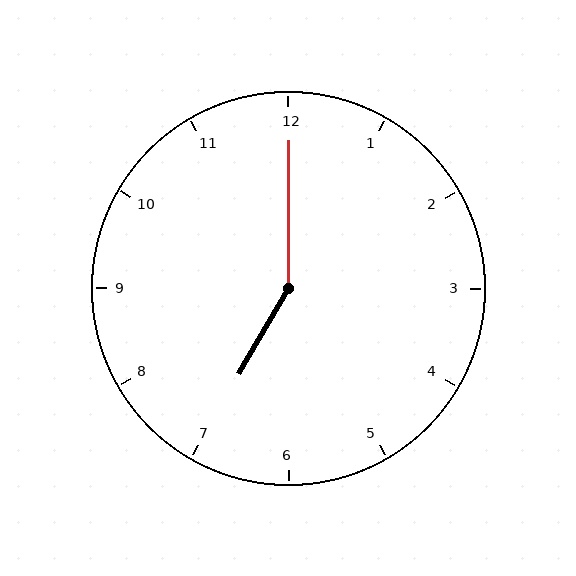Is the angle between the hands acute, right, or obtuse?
It is obtuse.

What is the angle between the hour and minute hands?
Approximately 150 degrees.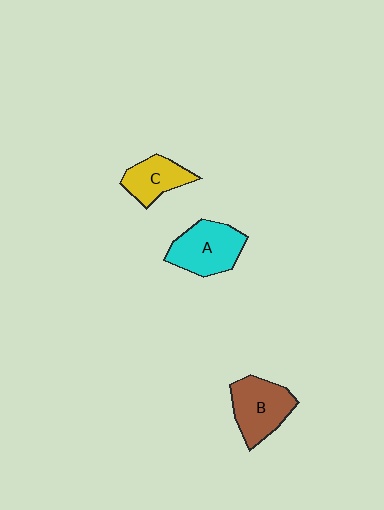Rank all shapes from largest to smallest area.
From largest to smallest: A (cyan), B (brown), C (yellow).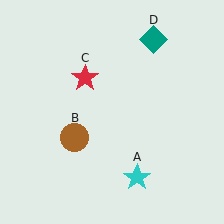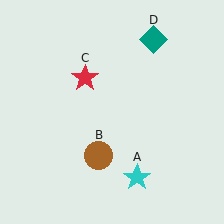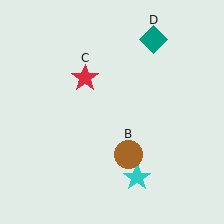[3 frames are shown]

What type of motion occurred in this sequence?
The brown circle (object B) rotated counterclockwise around the center of the scene.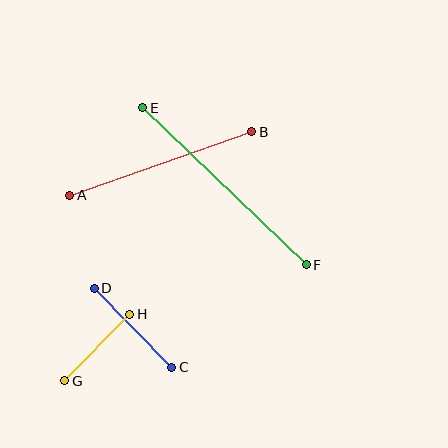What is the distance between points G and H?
The distance is approximately 93 pixels.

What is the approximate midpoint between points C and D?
The midpoint is at approximately (133, 328) pixels.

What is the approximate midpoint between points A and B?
The midpoint is at approximately (161, 163) pixels.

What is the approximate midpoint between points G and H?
The midpoint is at approximately (97, 347) pixels.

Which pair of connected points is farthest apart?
Points E and F are farthest apart.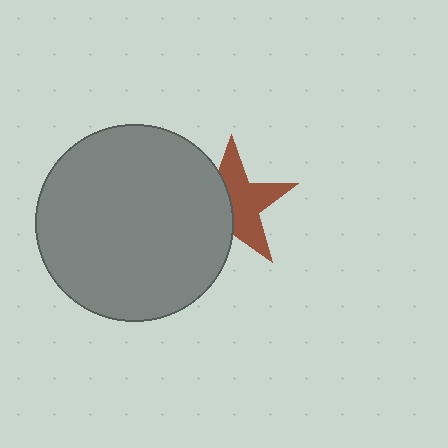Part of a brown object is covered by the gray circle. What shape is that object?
It is a star.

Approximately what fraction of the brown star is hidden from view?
Roughly 44% of the brown star is hidden behind the gray circle.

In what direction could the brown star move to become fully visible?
The brown star could move right. That would shift it out from behind the gray circle entirely.